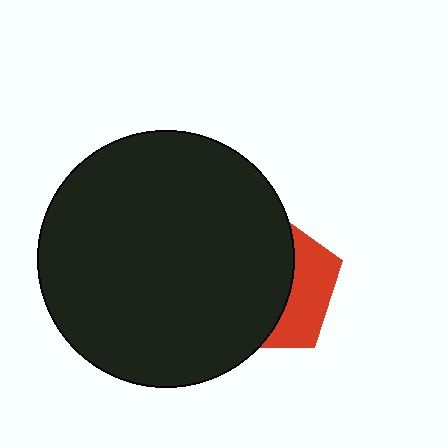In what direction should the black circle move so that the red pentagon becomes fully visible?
The black circle should move left. That is the shortest direction to clear the overlap and leave the red pentagon fully visible.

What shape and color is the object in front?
The object in front is a black circle.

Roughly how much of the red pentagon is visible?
A small part of it is visible (roughly 33%).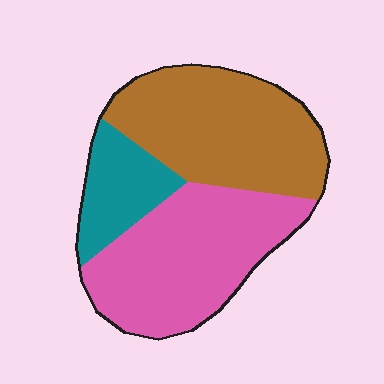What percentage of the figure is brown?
Brown covers around 40% of the figure.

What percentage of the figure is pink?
Pink covers roughly 45% of the figure.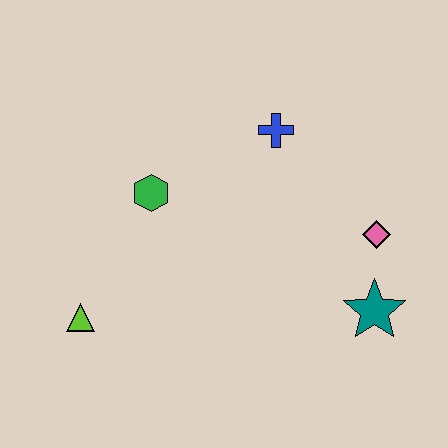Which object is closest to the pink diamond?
The teal star is closest to the pink diamond.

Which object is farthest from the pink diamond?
The lime triangle is farthest from the pink diamond.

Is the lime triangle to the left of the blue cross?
Yes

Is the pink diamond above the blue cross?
No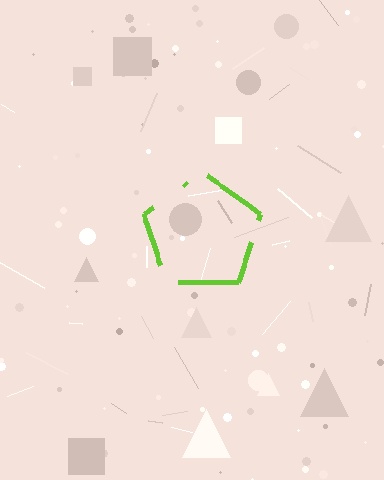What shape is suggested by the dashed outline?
The dashed outline suggests a pentagon.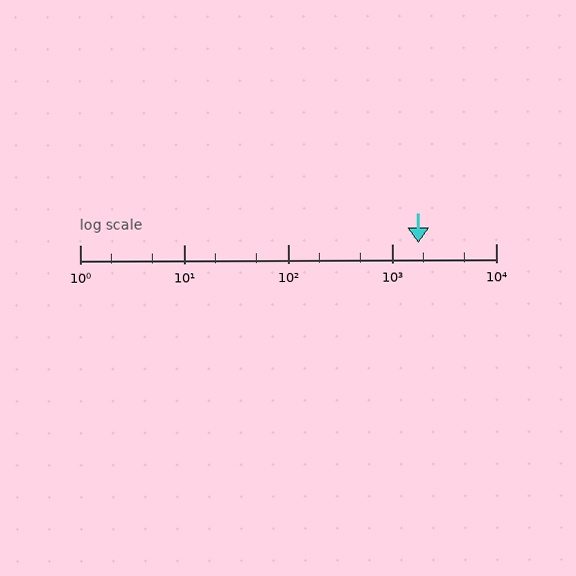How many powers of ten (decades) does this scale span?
The scale spans 4 decades, from 1 to 10000.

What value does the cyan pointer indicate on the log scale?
The pointer indicates approximately 1800.